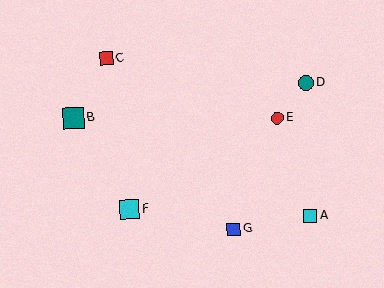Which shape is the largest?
The teal square (labeled B) is the largest.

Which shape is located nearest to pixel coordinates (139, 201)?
The cyan square (labeled F) at (130, 210) is nearest to that location.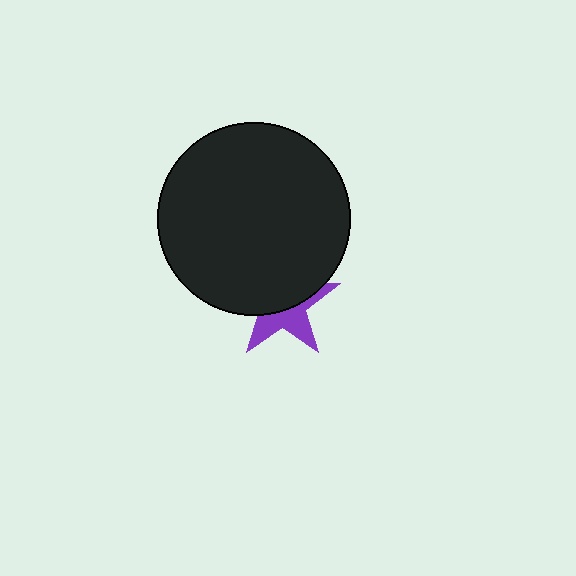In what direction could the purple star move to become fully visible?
The purple star could move down. That would shift it out from behind the black circle entirely.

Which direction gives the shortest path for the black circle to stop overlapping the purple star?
Moving up gives the shortest separation.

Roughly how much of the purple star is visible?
A small part of it is visible (roughly 43%).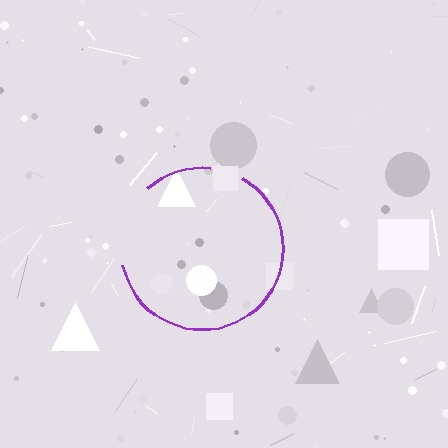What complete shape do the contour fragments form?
The contour fragments form a circle.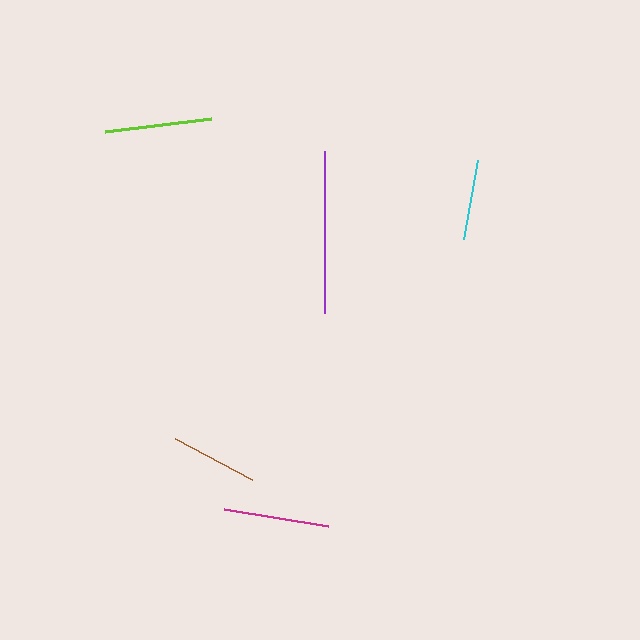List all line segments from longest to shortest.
From longest to shortest: purple, lime, magenta, brown, cyan.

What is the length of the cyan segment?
The cyan segment is approximately 80 pixels long.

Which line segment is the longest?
The purple line is the longest at approximately 162 pixels.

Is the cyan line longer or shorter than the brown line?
The brown line is longer than the cyan line.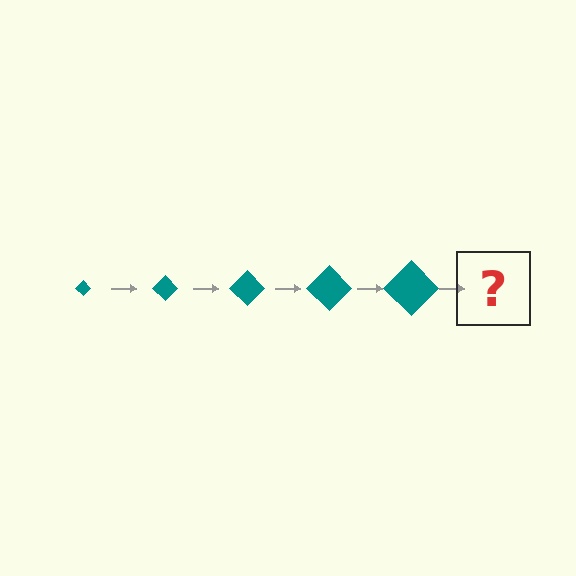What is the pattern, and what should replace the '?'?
The pattern is that the diamond gets progressively larger each step. The '?' should be a teal diamond, larger than the previous one.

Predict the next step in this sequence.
The next step is a teal diamond, larger than the previous one.